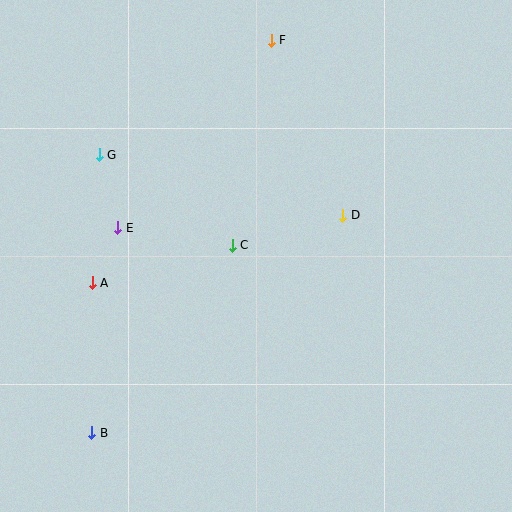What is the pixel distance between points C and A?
The distance between C and A is 145 pixels.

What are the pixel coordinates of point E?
Point E is at (118, 228).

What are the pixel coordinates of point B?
Point B is at (92, 433).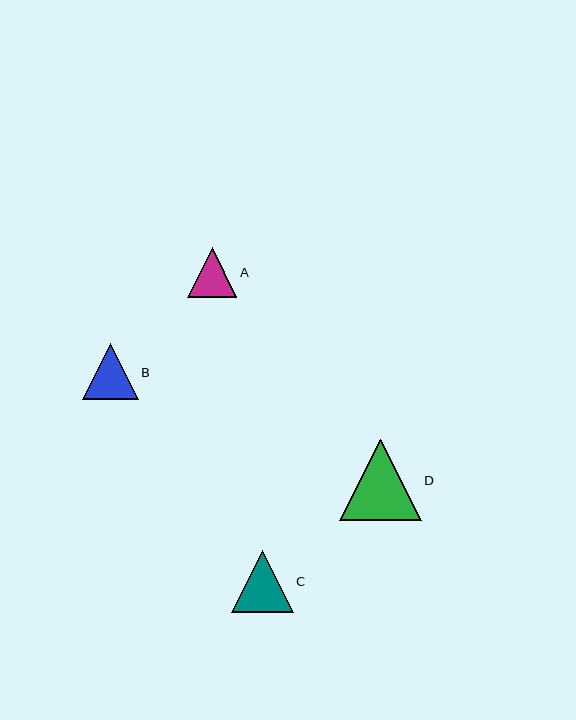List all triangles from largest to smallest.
From largest to smallest: D, C, B, A.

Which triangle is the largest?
Triangle D is the largest with a size of approximately 81 pixels.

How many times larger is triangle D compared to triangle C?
Triangle D is approximately 1.3 times the size of triangle C.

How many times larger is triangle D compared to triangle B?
Triangle D is approximately 1.5 times the size of triangle B.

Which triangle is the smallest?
Triangle A is the smallest with a size of approximately 49 pixels.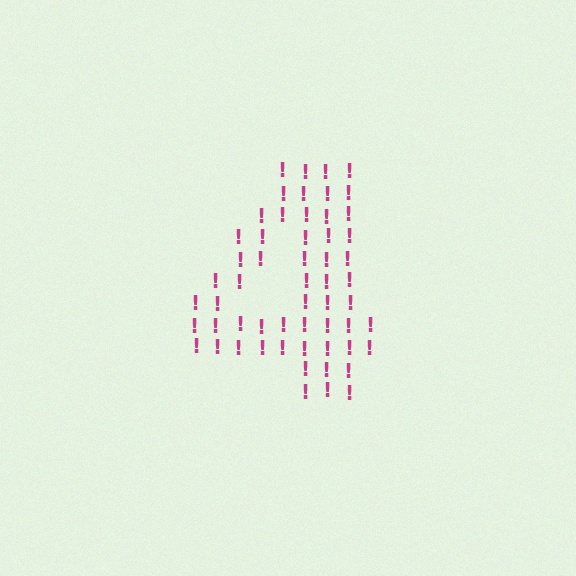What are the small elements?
The small elements are exclamation marks.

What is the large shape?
The large shape is the digit 4.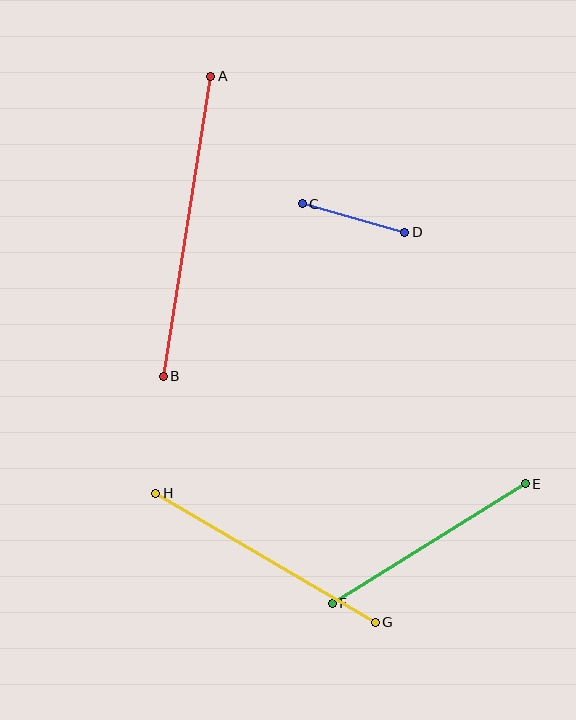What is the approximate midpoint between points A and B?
The midpoint is at approximately (187, 226) pixels.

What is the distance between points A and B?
The distance is approximately 304 pixels.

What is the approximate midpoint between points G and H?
The midpoint is at approximately (266, 558) pixels.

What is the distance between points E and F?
The distance is approximately 227 pixels.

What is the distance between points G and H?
The distance is approximately 254 pixels.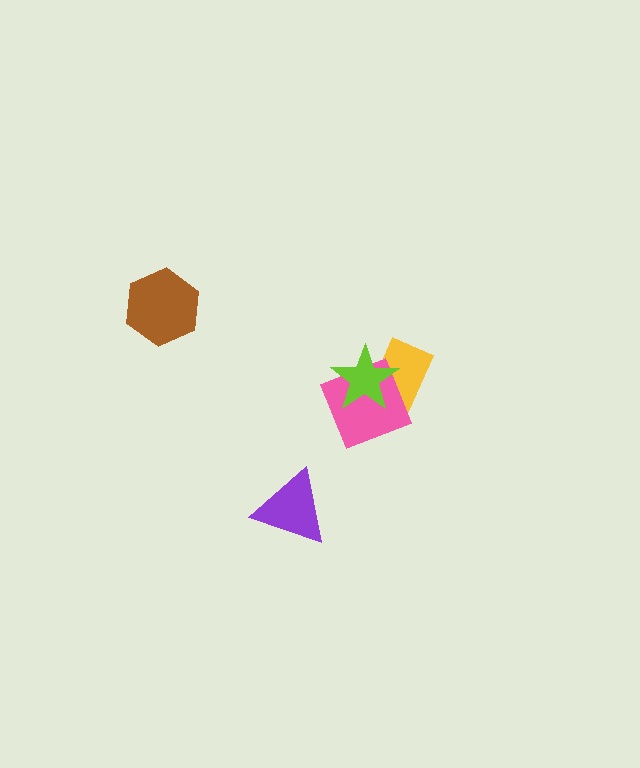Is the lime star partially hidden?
No, no other shape covers it.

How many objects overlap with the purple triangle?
0 objects overlap with the purple triangle.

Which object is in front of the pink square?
The lime star is in front of the pink square.